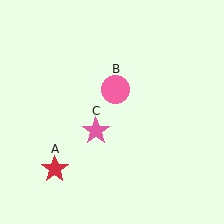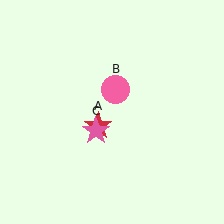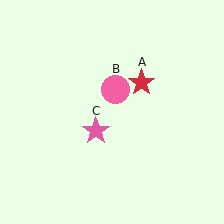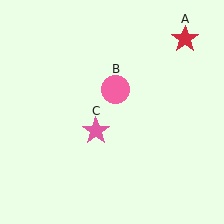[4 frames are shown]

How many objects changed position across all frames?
1 object changed position: red star (object A).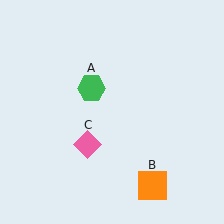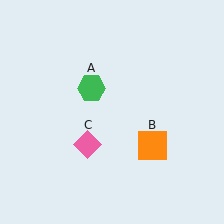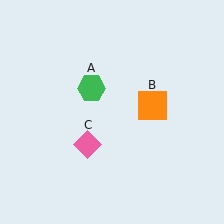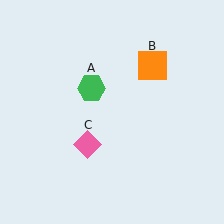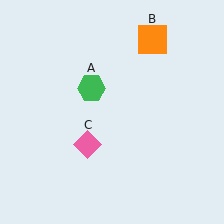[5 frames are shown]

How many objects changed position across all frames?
1 object changed position: orange square (object B).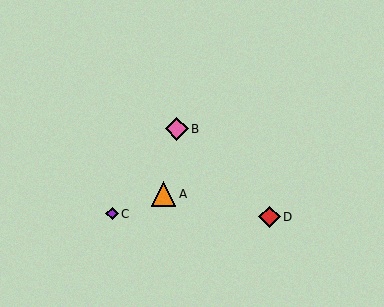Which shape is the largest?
The orange triangle (labeled A) is the largest.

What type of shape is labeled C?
Shape C is a purple diamond.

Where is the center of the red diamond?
The center of the red diamond is at (270, 217).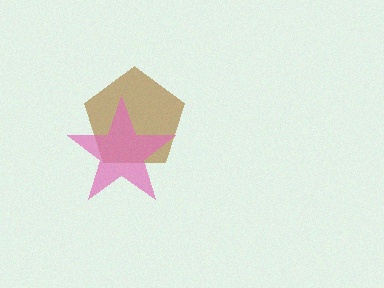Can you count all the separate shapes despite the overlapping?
Yes, there are 2 separate shapes.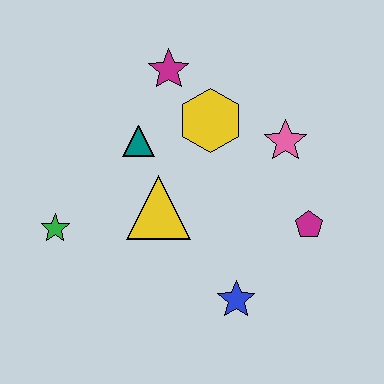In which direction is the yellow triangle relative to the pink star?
The yellow triangle is to the left of the pink star.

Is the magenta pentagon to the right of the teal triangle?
Yes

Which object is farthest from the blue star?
The magenta star is farthest from the blue star.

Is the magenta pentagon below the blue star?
No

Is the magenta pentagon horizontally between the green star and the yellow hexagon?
No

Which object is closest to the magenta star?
The yellow hexagon is closest to the magenta star.